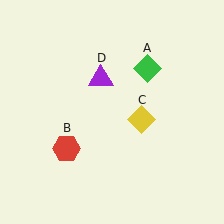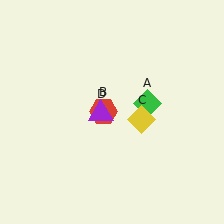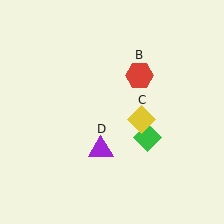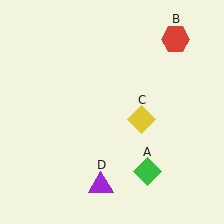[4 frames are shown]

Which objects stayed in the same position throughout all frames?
Yellow diamond (object C) remained stationary.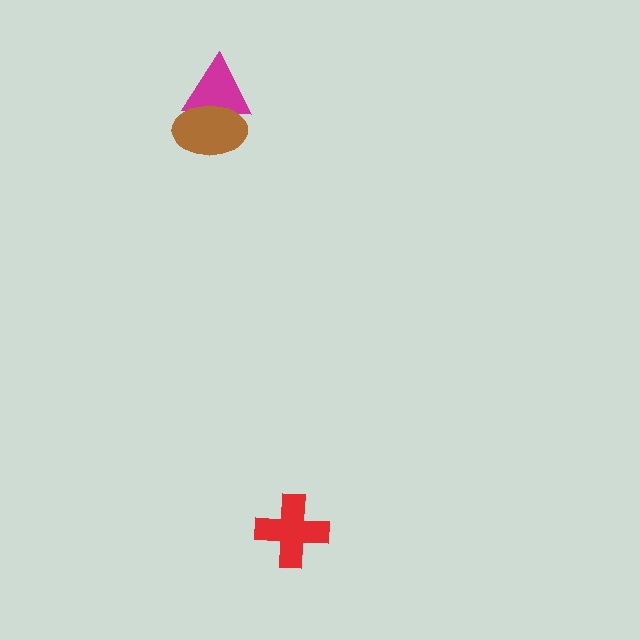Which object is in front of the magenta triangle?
The brown ellipse is in front of the magenta triangle.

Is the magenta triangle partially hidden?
Yes, it is partially covered by another shape.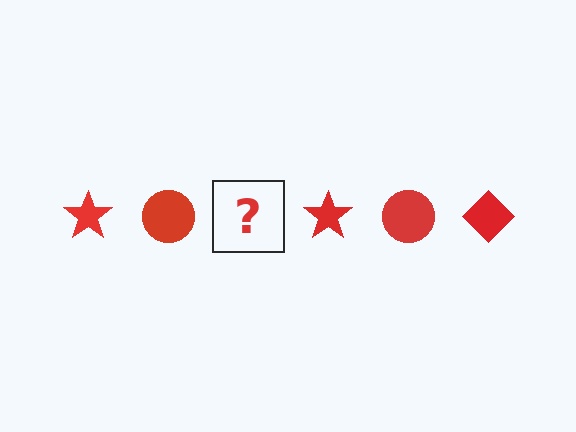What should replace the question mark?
The question mark should be replaced with a red diamond.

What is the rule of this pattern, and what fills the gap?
The rule is that the pattern cycles through star, circle, diamond shapes in red. The gap should be filled with a red diamond.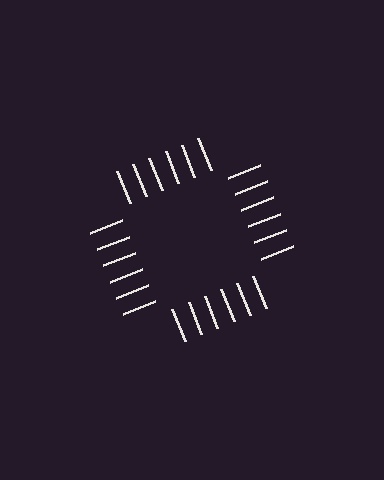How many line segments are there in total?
24 — 6 along each of the 4 edges.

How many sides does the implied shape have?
4 sides — the line-ends trace a square.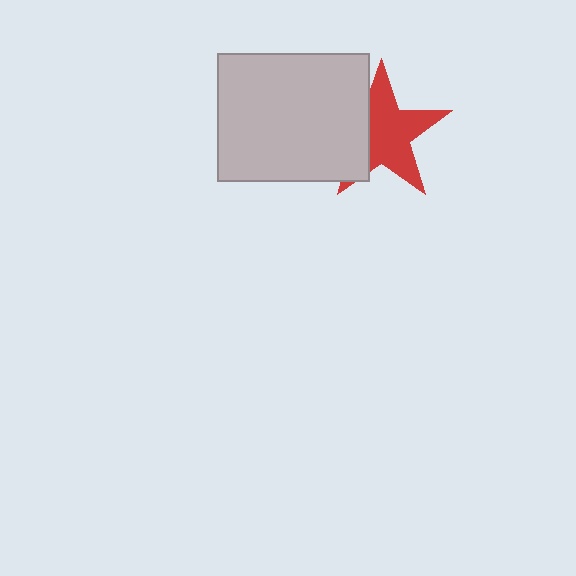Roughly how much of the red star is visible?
Most of it is visible (roughly 68%).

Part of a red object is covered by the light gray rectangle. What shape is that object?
It is a star.